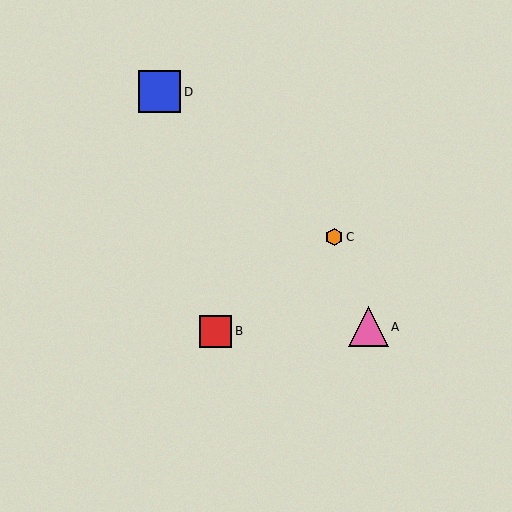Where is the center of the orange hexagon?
The center of the orange hexagon is at (334, 237).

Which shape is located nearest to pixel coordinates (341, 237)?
The orange hexagon (labeled C) at (334, 237) is nearest to that location.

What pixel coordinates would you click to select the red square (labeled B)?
Click at (216, 332) to select the red square B.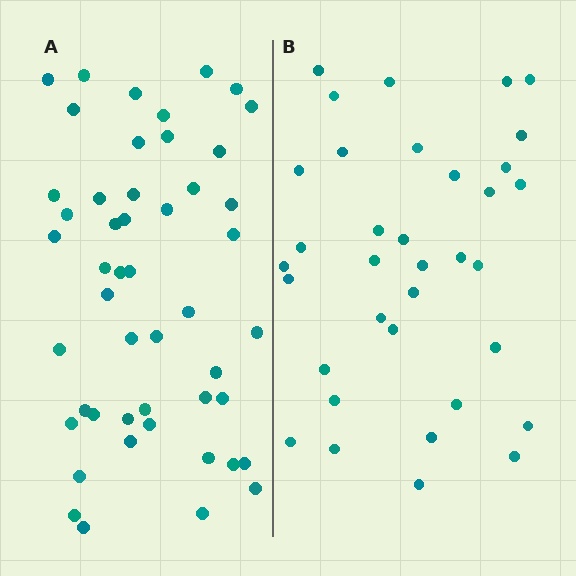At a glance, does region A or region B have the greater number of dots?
Region A (the left region) has more dots.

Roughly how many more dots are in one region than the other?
Region A has approximately 15 more dots than region B.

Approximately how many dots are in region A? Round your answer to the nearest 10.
About 50 dots. (The exact count is 49, which rounds to 50.)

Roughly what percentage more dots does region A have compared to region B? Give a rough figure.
About 40% more.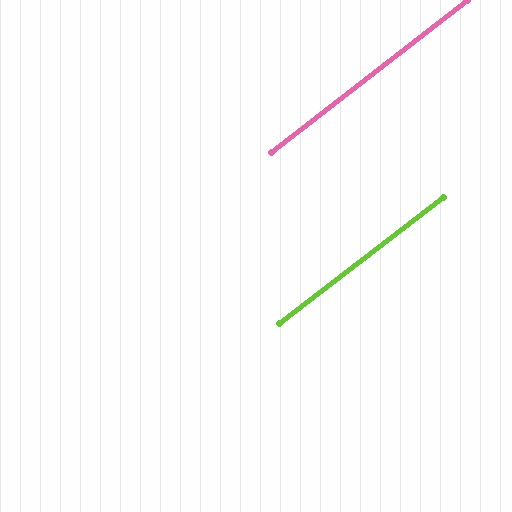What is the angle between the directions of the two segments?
Approximately 0 degrees.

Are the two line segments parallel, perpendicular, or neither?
Parallel — their directions differ by only 0.1°.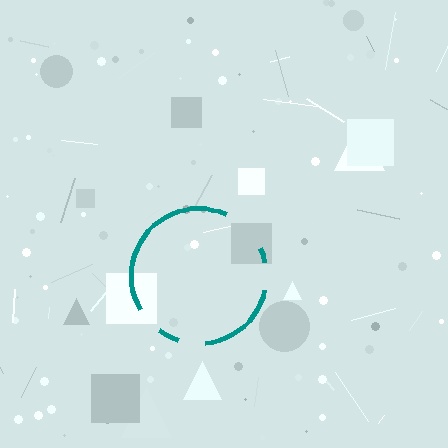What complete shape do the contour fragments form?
The contour fragments form a circle.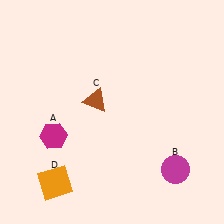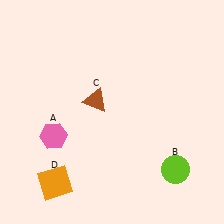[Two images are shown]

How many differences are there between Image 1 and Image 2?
There are 2 differences between the two images.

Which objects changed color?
A changed from magenta to pink. B changed from magenta to lime.